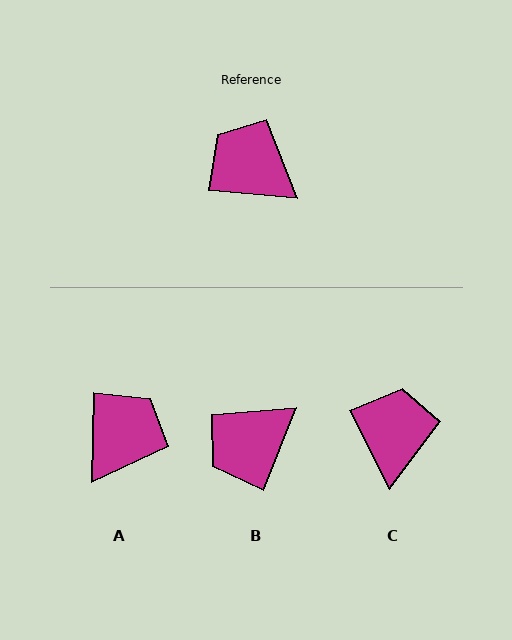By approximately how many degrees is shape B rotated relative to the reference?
Approximately 74 degrees counter-clockwise.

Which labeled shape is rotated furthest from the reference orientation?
A, about 86 degrees away.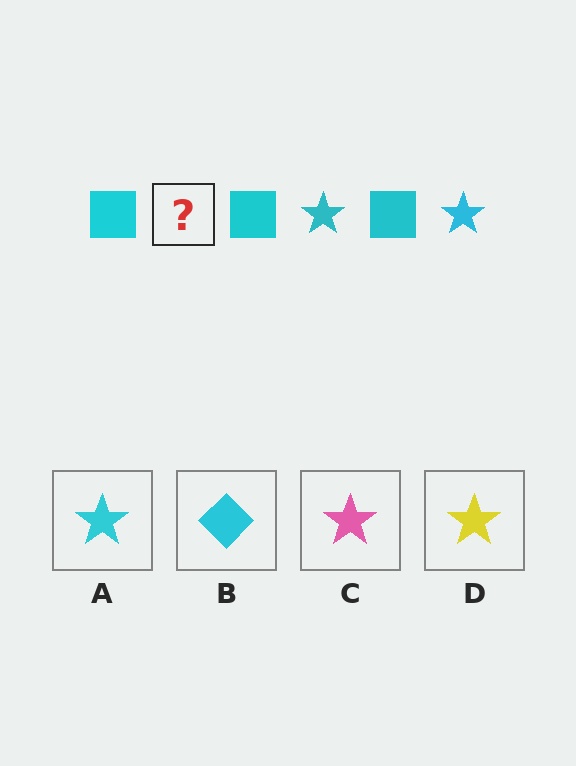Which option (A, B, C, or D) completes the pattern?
A.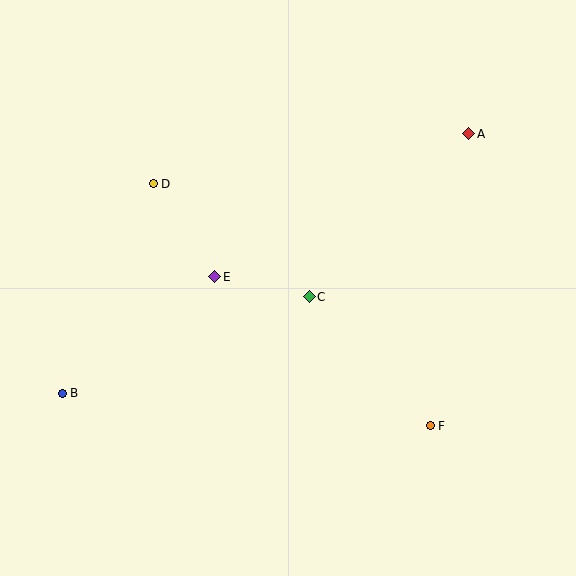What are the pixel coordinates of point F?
Point F is at (430, 426).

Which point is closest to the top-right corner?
Point A is closest to the top-right corner.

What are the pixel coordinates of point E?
Point E is at (215, 277).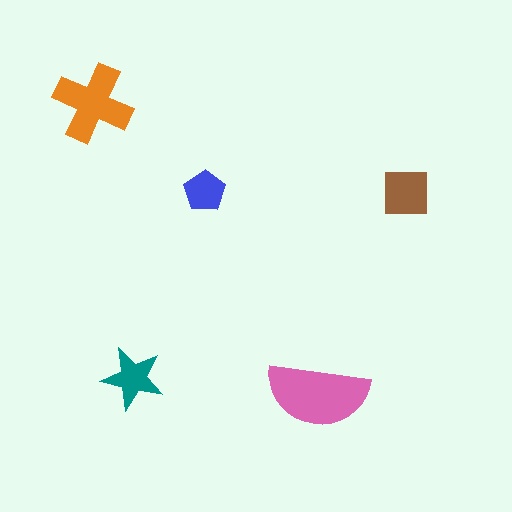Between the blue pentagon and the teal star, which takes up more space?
The teal star.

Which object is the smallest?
The blue pentagon.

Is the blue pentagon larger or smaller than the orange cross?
Smaller.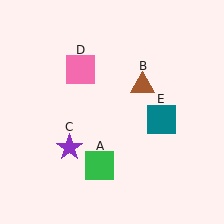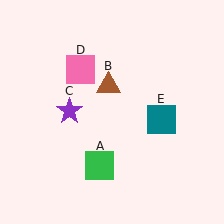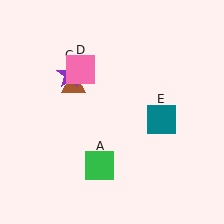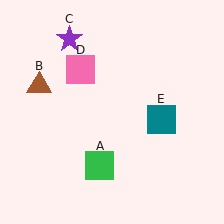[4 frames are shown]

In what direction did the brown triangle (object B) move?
The brown triangle (object B) moved left.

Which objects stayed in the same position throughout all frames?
Green square (object A) and pink square (object D) and teal square (object E) remained stationary.